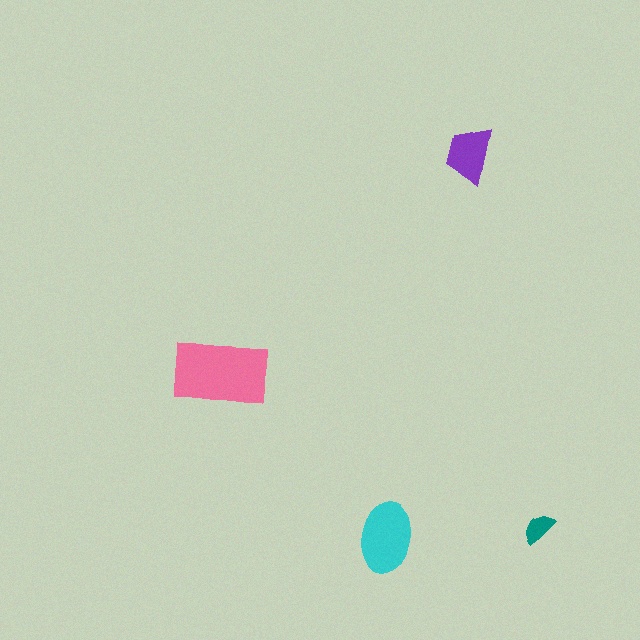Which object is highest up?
The purple trapezoid is topmost.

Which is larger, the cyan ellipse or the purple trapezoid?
The cyan ellipse.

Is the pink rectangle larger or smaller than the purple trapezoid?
Larger.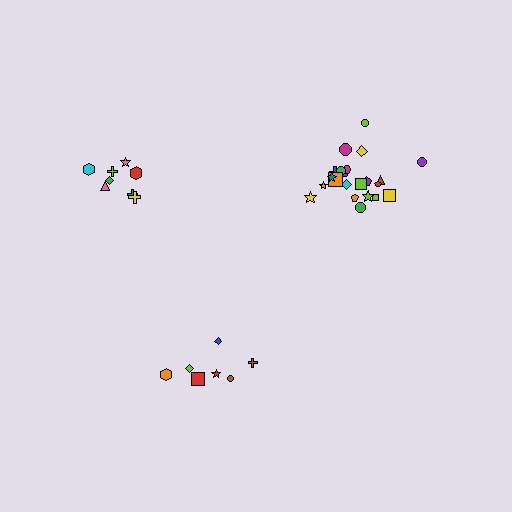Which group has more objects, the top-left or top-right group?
The top-right group.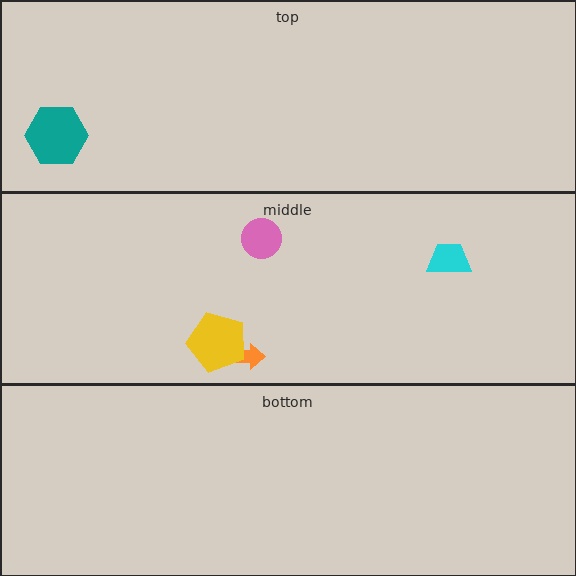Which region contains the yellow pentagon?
The middle region.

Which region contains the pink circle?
The middle region.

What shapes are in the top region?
The teal hexagon.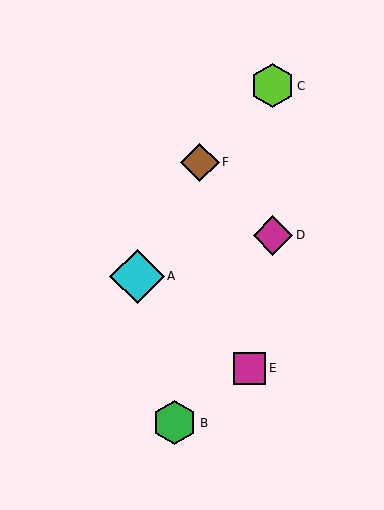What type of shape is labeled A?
Shape A is a cyan diamond.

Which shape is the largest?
The cyan diamond (labeled A) is the largest.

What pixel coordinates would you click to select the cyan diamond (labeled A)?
Click at (137, 276) to select the cyan diamond A.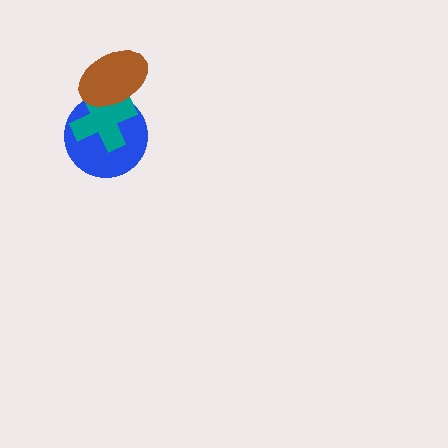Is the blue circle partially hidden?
Yes, it is partially covered by another shape.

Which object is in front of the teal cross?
The brown ellipse is in front of the teal cross.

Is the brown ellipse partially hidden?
No, no other shape covers it.